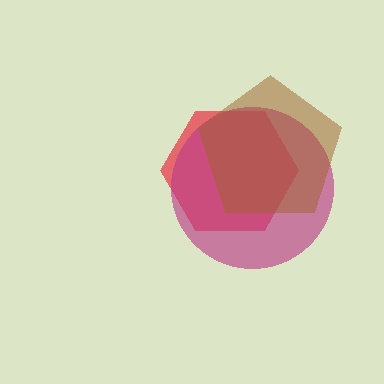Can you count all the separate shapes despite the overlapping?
Yes, there are 3 separate shapes.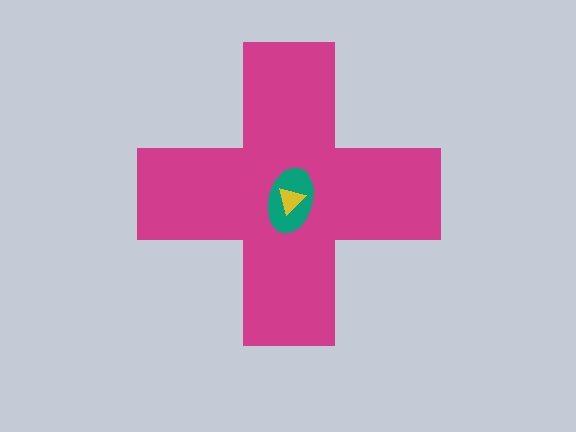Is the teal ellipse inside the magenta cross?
Yes.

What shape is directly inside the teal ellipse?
The yellow triangle.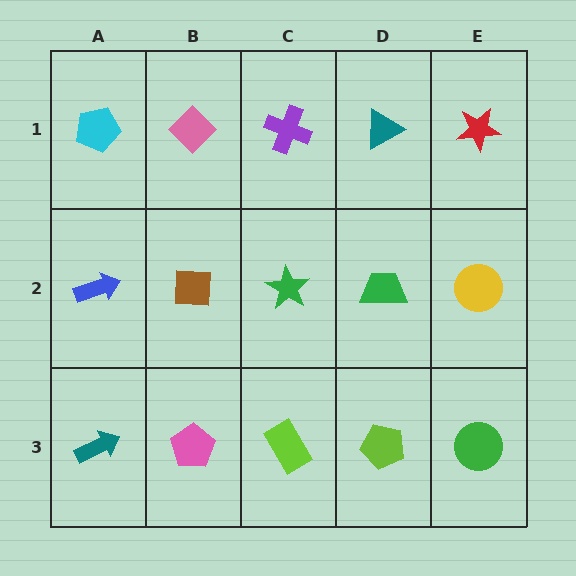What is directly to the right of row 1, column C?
A teal triangle.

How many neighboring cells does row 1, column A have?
2.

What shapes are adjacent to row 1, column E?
A yellow circle (row 2, column E), a teal triangle (row 1, column D).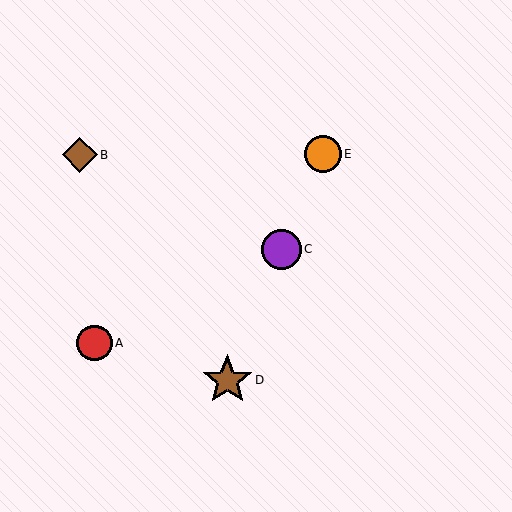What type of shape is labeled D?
Shape D is a brown star.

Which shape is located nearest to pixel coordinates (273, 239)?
The purple circle (labeled C) at (281, 249) is nearest to that location.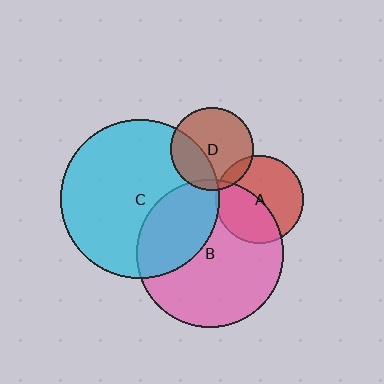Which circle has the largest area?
Circle C (cyan).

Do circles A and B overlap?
Yes.